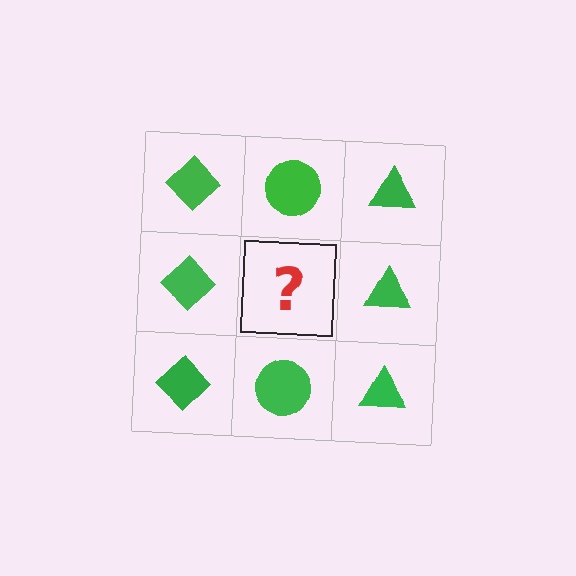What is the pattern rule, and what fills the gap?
The rule is that each column has a consistent shape. The gap should be filled with a green circle.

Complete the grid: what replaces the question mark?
The question mark should be replaced with a green circle.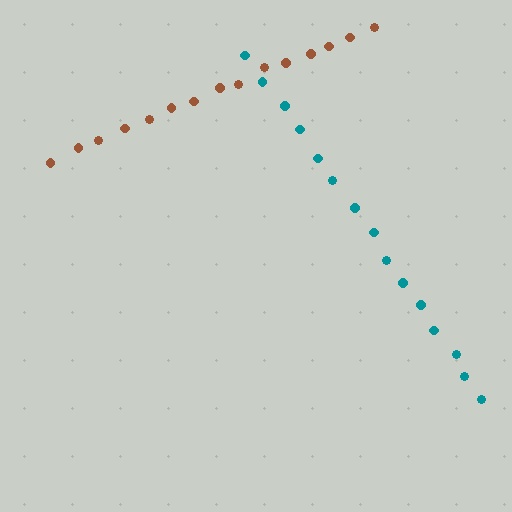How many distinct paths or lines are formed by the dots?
There are 2 distinct paths.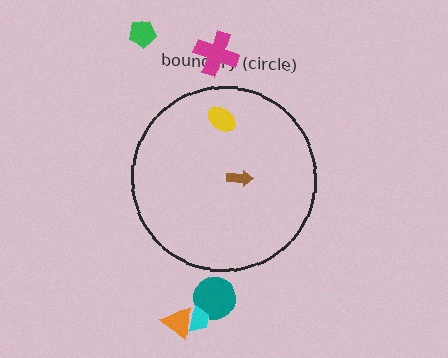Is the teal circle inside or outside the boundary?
Outside.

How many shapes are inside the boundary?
2 inside, 5 outside.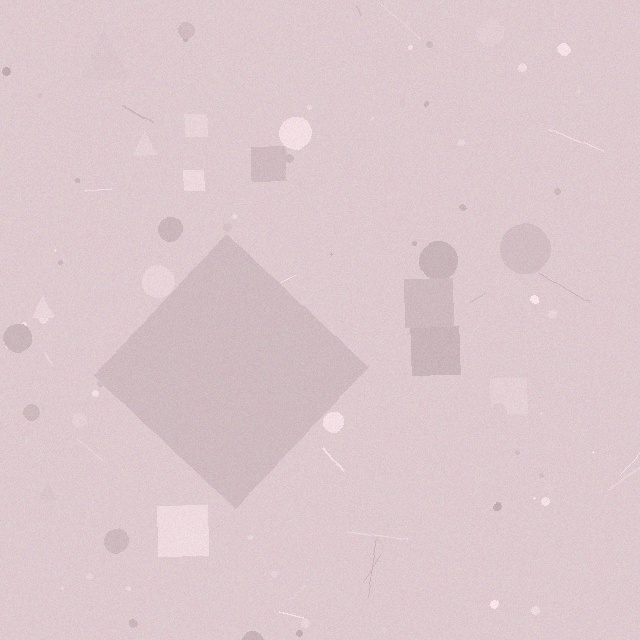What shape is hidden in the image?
A diamond is hidden in the image.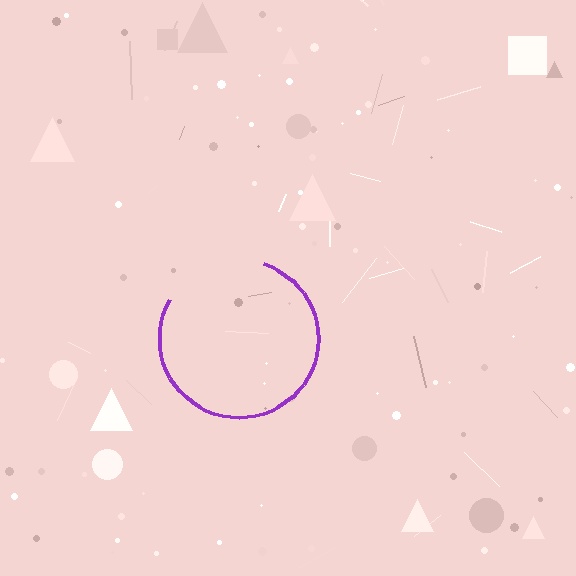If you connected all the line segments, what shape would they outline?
They would outline a circle.